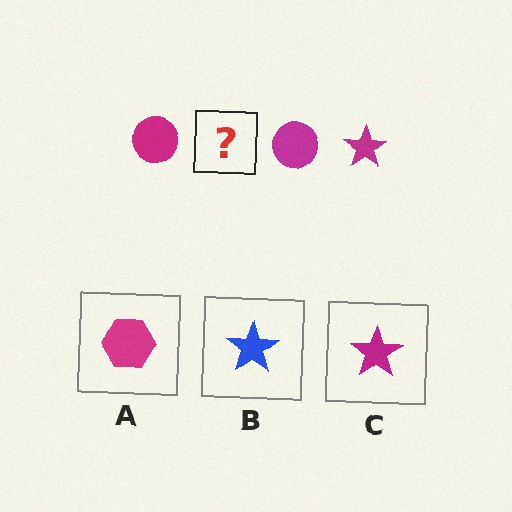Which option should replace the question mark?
Option C.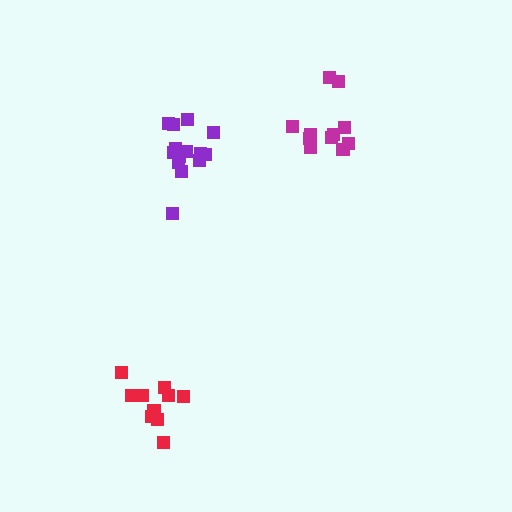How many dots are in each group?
Group 1: 14 dots, Group 2: 11 dots, Group 3: 10 dots (35 total).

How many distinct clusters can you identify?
There are 3 distinct clusters.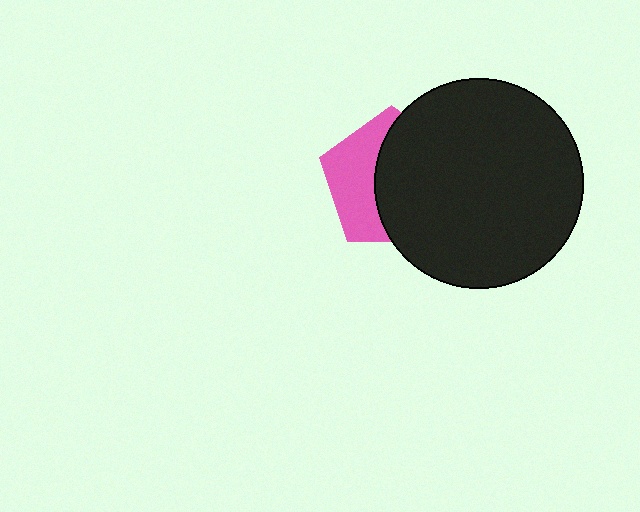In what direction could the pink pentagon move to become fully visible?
The pink pentagon could move left. That would shift it out from behind the black circle entirely.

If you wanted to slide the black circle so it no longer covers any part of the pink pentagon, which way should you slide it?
Slide it right — that is the most direct way to separate the two shapes.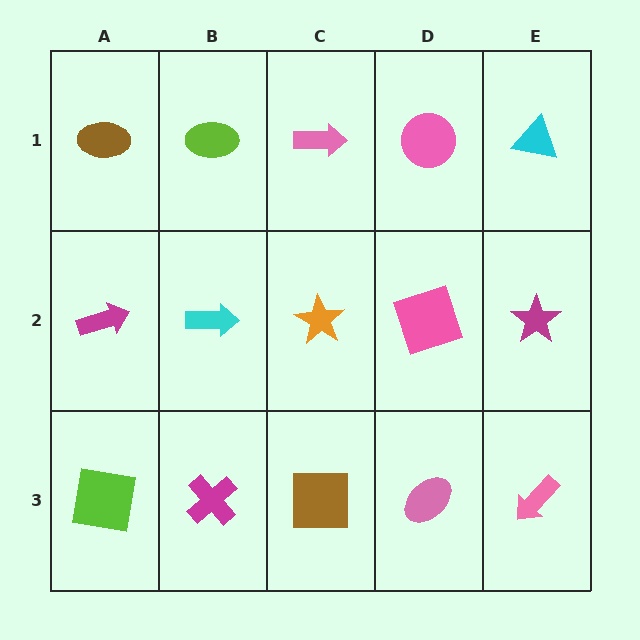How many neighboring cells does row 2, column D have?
4.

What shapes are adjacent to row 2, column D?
A pink circle (row 1, column D), a pink ellipse (row 3, column D), an orange star (row 2, column C), a magenta star (row 2, column E).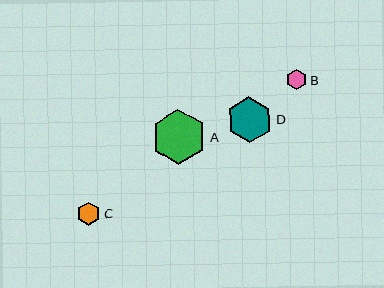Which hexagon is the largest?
Hexagon A is the largest with a size of approximately 55 pixels.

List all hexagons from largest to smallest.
From largest to smallest: A, D, C, B.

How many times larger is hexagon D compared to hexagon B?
Hexagon D is approximately 2.2 times the size of hexagon B.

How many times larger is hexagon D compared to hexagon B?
Hexagon D is approximately 2.2 times the size of hexagon B.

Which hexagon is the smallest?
Hexagon B is the smallest with a size of approximately 20 pixels.